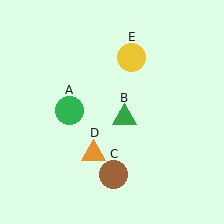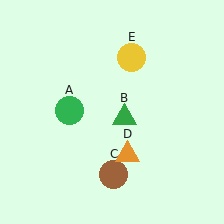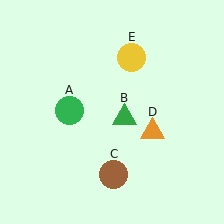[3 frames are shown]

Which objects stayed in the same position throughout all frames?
Green circle (object A) and green triangle (object B) and brown circle (object C) and yellow circle (object E) remained stationary.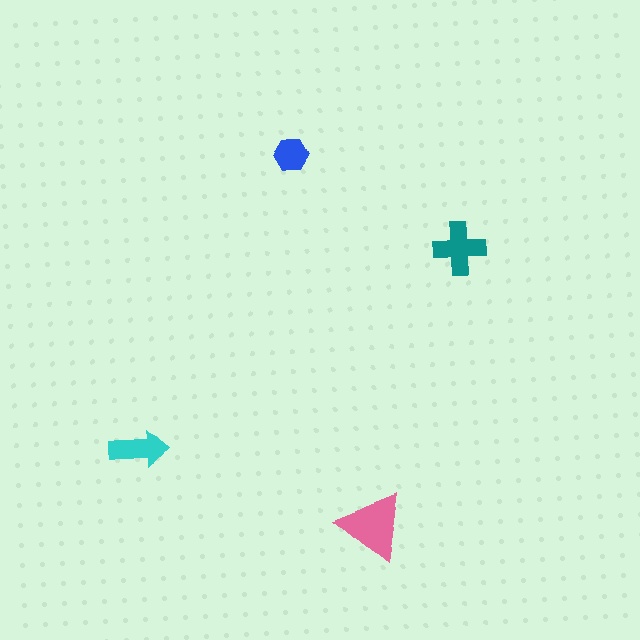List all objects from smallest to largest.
The blue hexagon, the cyan arrow, the teal cross, the pink triangle.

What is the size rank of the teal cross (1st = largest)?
2nd.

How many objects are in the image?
There are 4 objects in the image.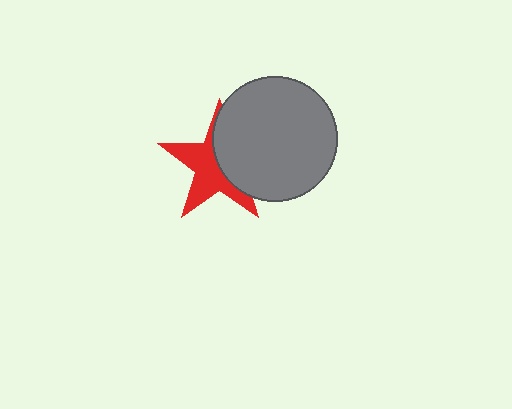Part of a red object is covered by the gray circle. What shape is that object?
It is a star.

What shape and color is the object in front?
The object in front is a gray circle.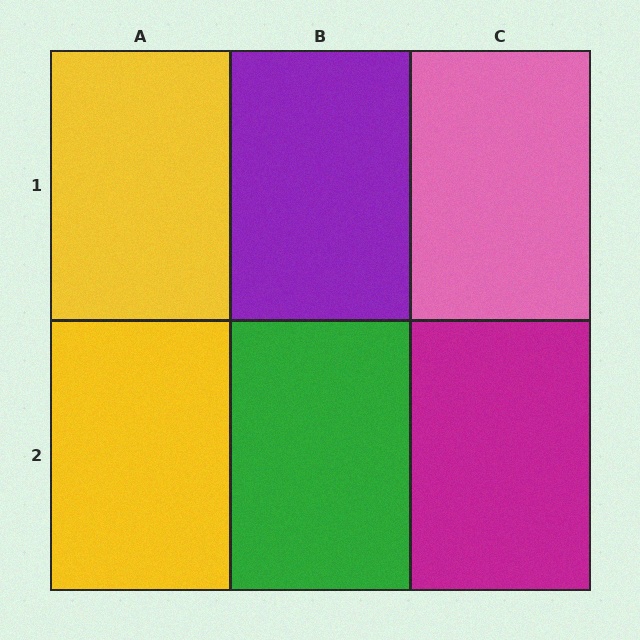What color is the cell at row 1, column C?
Pink.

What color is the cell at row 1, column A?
Yellow.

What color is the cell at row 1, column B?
Purple.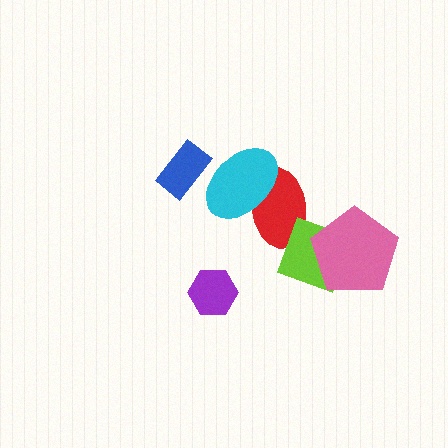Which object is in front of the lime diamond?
The pink pentagon is in front of the lime diamond.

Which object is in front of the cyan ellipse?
The blue rectangle is in front of the cyan ellipse.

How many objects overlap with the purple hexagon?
0 objects overlap with the purple hexagon.